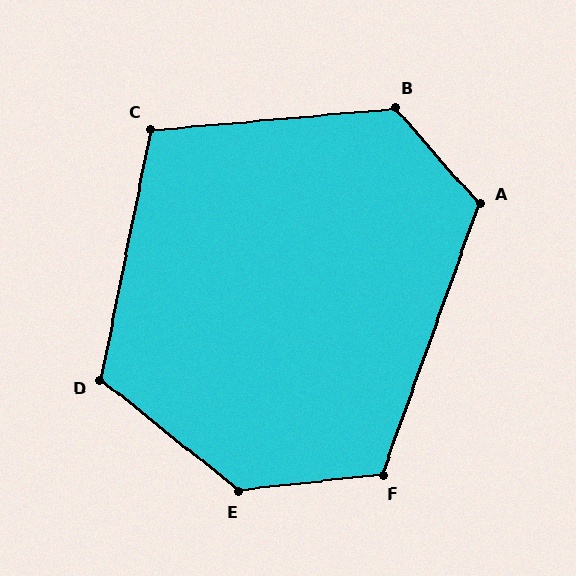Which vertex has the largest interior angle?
E, at approximately 135 degrees.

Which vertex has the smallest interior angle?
C, at approximately 107 degrees.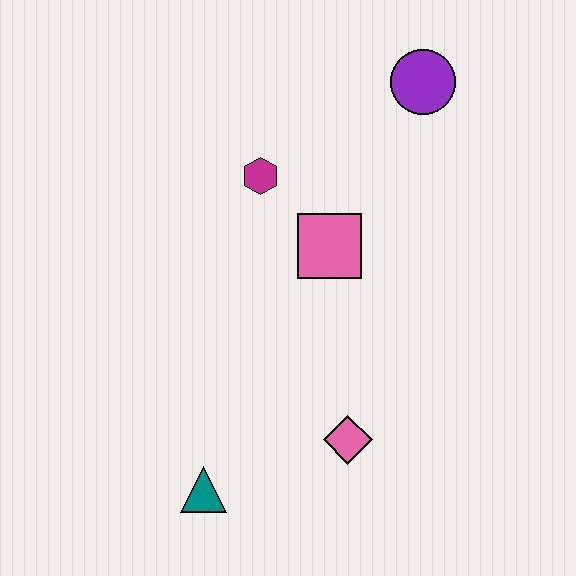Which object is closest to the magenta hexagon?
The pink square is closest to the magenta hexagon.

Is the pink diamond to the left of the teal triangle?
No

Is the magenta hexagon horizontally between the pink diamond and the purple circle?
No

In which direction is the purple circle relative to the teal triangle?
The purple circle is above the teal triangle.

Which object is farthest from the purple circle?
The teal triangle is farthest from the purple circle.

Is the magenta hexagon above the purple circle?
No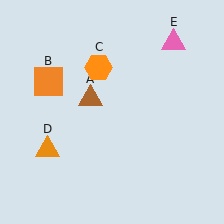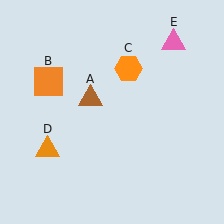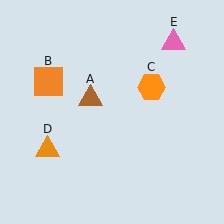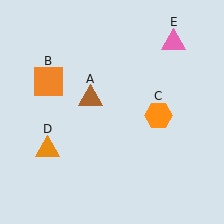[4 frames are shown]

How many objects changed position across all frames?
1 object changed position: orange hexagon (object C).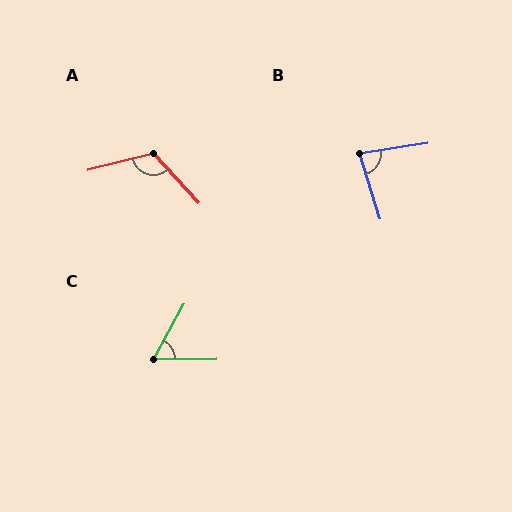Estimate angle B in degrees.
Approximately 81 degrees.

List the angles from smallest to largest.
C (60°), B (81°), A (118°).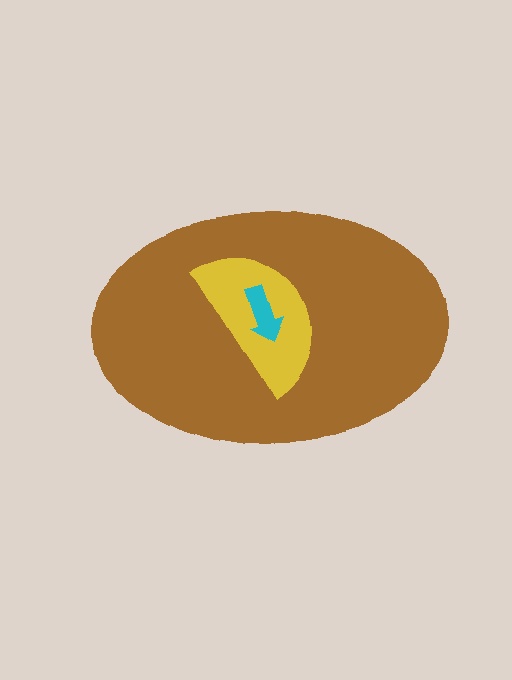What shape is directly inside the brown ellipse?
The yellow semicircle.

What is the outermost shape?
The brown ellipse.